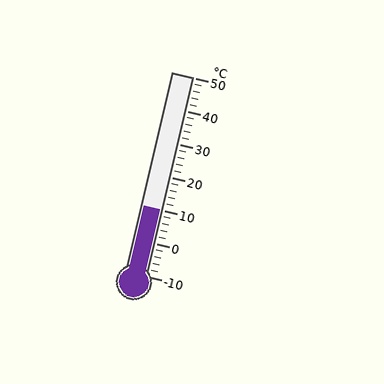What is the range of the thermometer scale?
The thermometer scale ranges from -10°C to 50°C.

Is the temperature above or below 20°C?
The temperature is below 20°C.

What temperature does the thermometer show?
The thermometer shows approximately 10°C.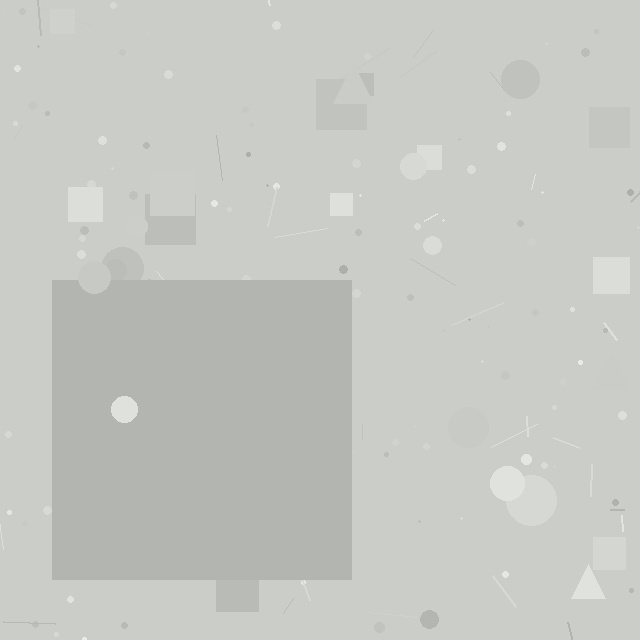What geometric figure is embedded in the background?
A square is embedded in the background.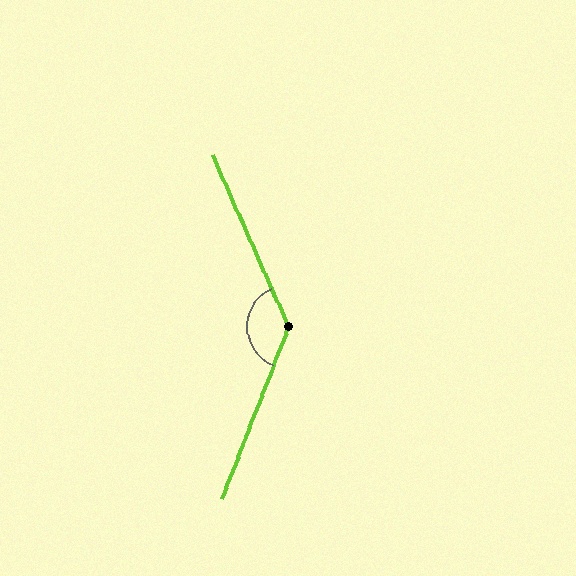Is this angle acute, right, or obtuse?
It is obtuse.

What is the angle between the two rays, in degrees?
Approximately 135 degrees.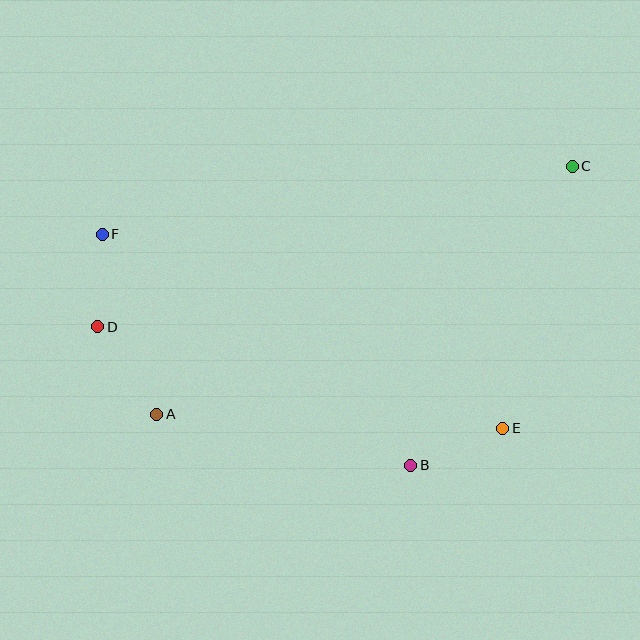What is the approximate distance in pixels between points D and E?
The distance between D and E is approximately 418 pixels.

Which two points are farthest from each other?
Points C and D are farthest from each other.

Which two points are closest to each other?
Points D and F are closest to each other.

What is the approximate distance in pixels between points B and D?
The distance between B and D is approximately 342 pixels.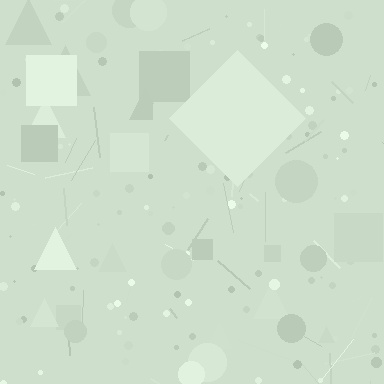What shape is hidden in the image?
A diamond is hidden in the image.